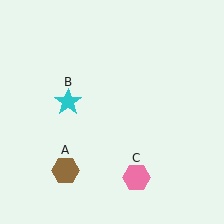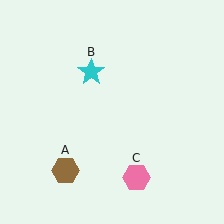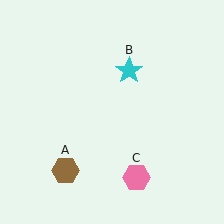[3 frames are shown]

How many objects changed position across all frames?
1 object changed position: cyan star (object B).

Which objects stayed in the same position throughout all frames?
Brown hexagon (object A) and pink hexagon (object C) remained stationary.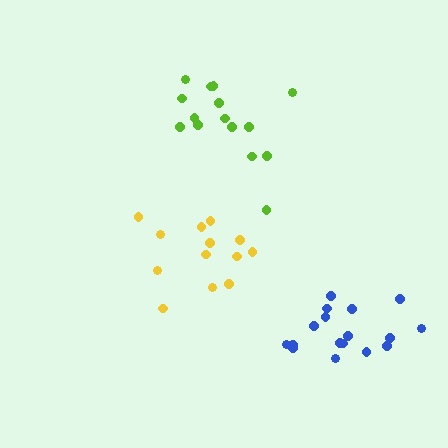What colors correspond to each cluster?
The clusters are colored: lime, blue, yellow.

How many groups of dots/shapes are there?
There are 3 groups.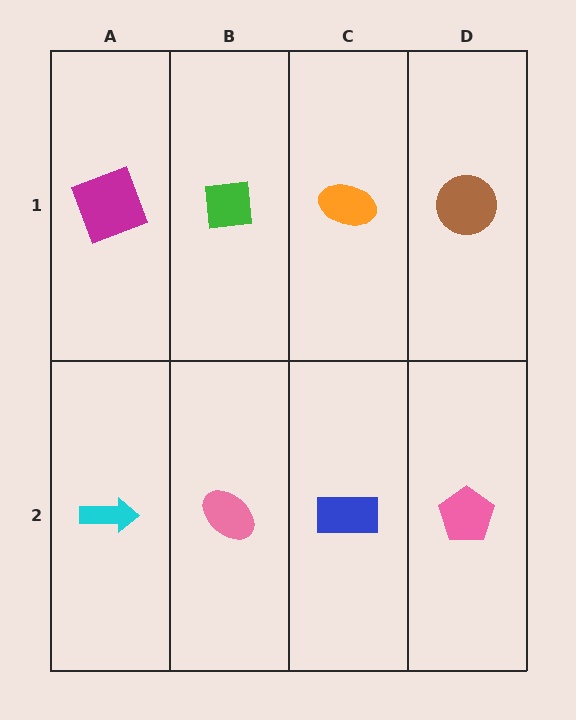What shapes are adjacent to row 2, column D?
A brown circle (row 1, column D), a blue rectangle (row 2, column C).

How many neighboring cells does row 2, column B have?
3.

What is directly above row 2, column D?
A brown circle.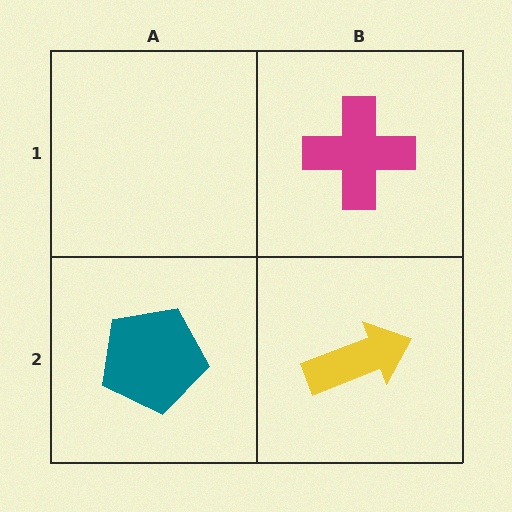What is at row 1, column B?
A magenta cross.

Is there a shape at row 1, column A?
No, that cell is empty.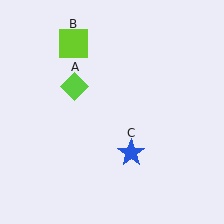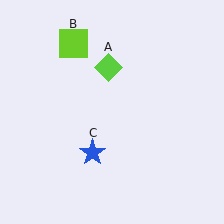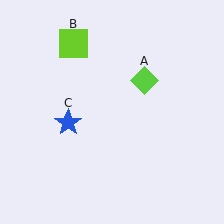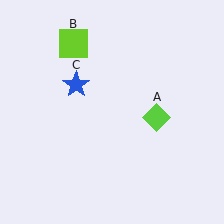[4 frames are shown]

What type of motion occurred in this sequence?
The lime diamond (object A), blue star (object C) rotated clockwise around the center of the scene.